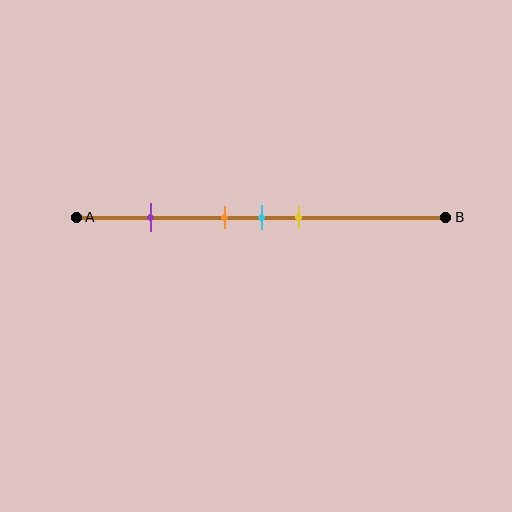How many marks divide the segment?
There are 4 marks dividing the segment.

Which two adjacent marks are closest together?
The orange and cyan marks are the closest adjacent pair.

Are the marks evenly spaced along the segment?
No, the marks are not evenly spaced.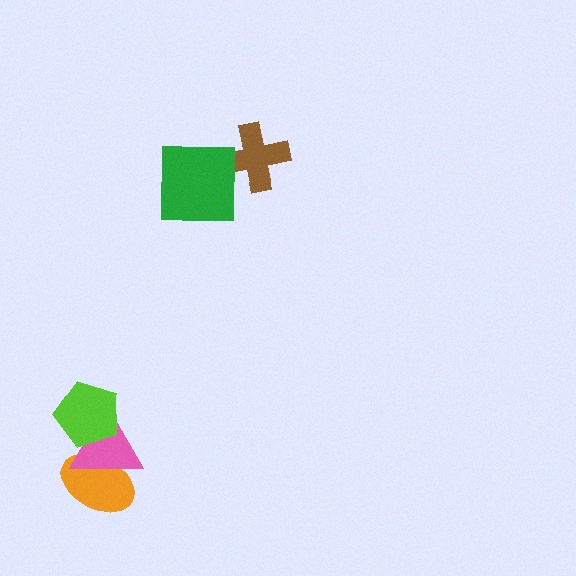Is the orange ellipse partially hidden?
Yes, it is partially covered by another shape.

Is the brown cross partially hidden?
Yes, it is partially covered by another shape.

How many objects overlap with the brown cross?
1 object overlaps with the brown cross.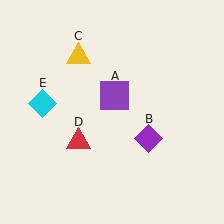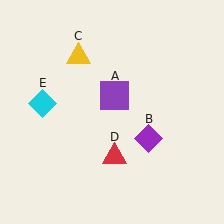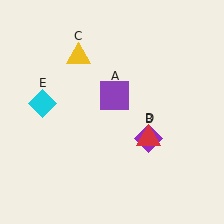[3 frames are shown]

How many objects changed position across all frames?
1 object changed position: red triangle (object D).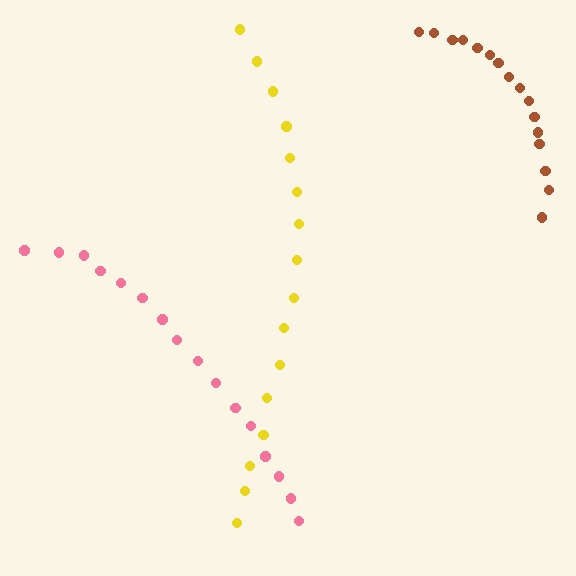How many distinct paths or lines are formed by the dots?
There are 3 distinct paths.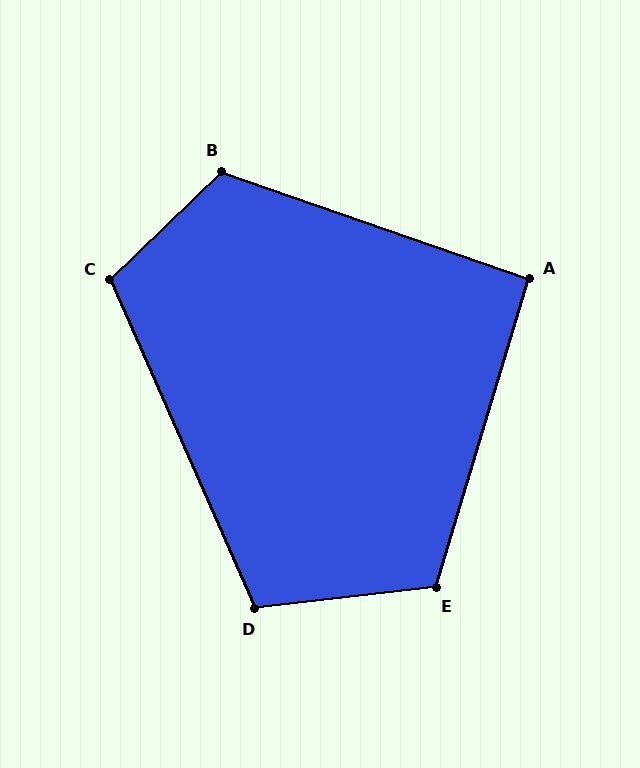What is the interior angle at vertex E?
Approximately 113 degrees (obtuse).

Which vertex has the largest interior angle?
B, at approximately 117 degrees.